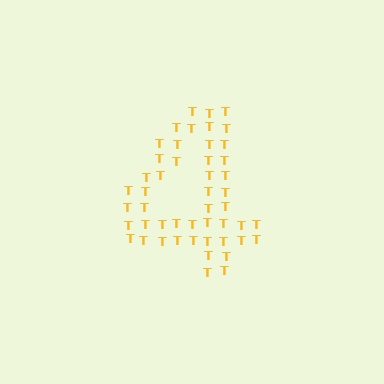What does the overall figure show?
The overall figure shows the digit 4.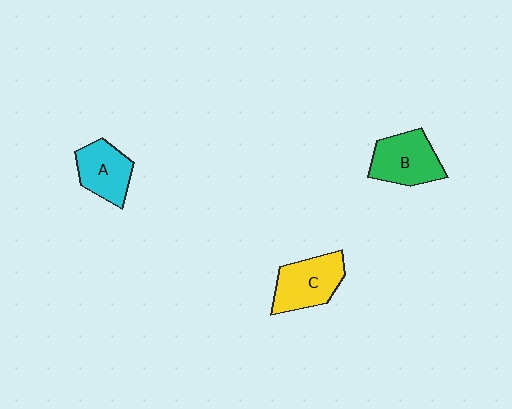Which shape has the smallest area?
Shape A (cyan).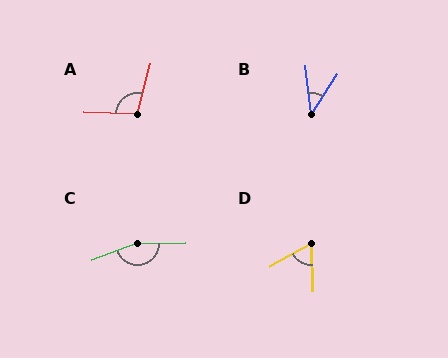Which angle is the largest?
C, at approximately 161 degrees.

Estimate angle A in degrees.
Approximately 103 degrees.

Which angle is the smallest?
B, at approximately 40 degrees.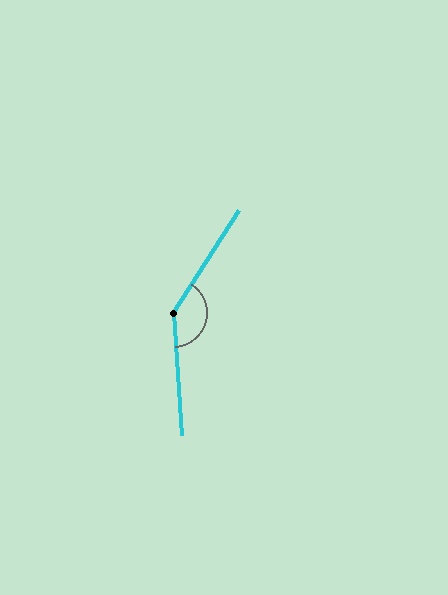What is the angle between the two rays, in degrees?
Approximately 143 degrees.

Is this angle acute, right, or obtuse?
It is obtuse.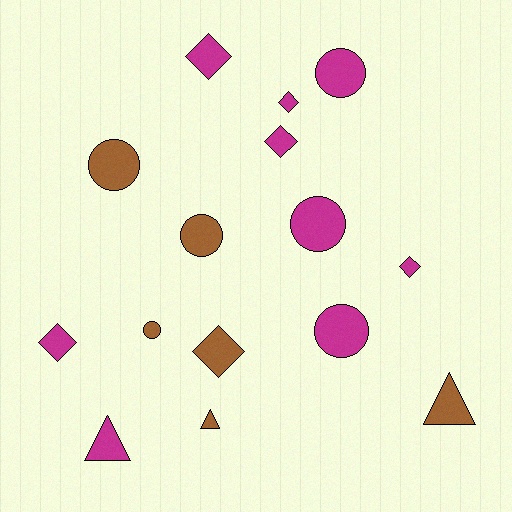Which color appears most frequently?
Magenta, with 9 objects.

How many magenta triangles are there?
There is 1 magenta triangle.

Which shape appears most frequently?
Diamond, with 6 objects.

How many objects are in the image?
There are 15 objects.